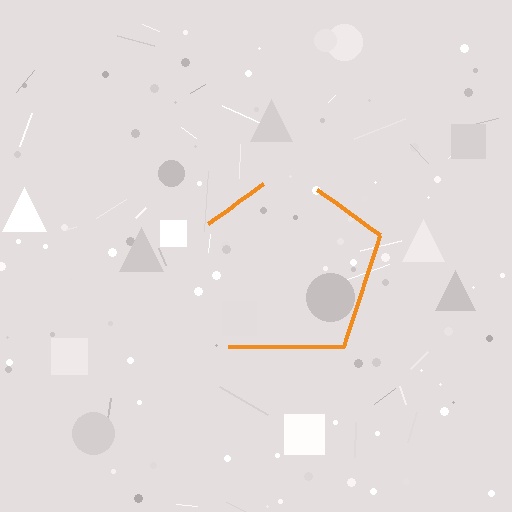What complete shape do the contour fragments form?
The contour fragments form a pentagon.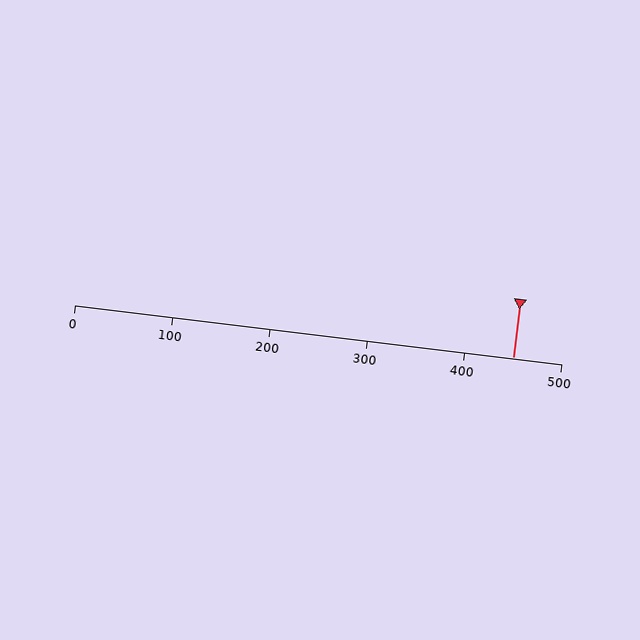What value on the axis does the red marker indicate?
The marker indicates approximately 450.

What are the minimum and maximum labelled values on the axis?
The axis runs from 0 to 500.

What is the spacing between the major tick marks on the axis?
The major ticks are spaced 100 apart.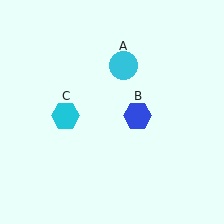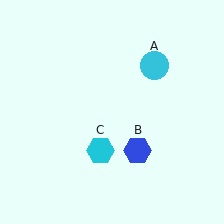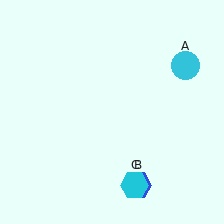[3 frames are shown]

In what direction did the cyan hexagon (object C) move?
The cyan hexagon (object C) moved down and to the right.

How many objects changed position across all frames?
3 objects changed position: cyan circle (object A), blue hexagon (object B), cyan hexagon (object C).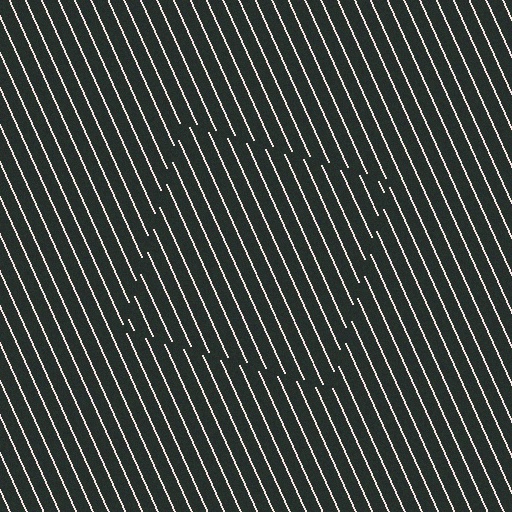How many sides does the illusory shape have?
4 sides — the line-ends trace a square.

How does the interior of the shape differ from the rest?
The interior of the shape contains the same grating, shifted by half a period — the contour is defined by the phase discontinuity where line-ends from the inner and outer gratings abut.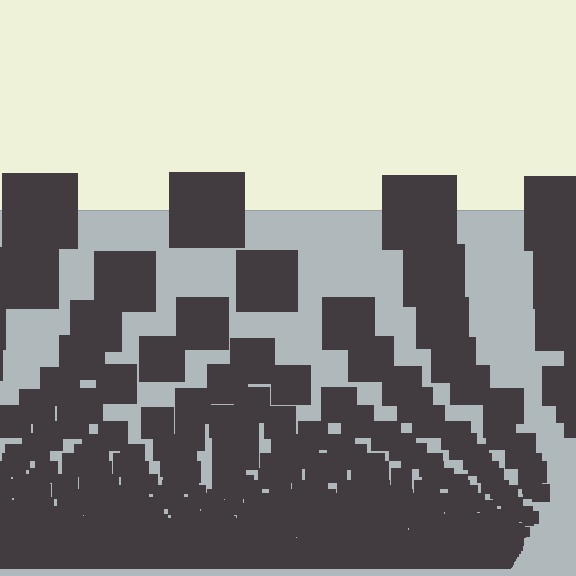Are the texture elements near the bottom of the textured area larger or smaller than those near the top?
Smaller. The gradient is inverted — elements near the bottom are smaller and denser.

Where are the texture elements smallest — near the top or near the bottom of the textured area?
Near the bottom.